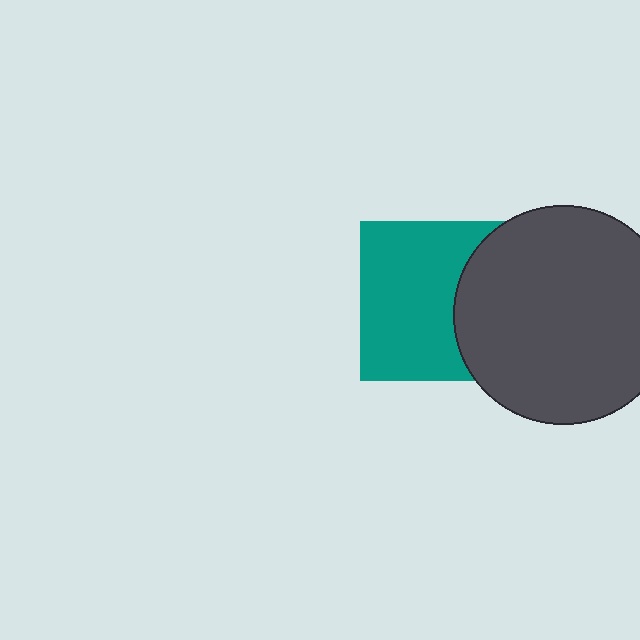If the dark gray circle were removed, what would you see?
You would see the complete teal square.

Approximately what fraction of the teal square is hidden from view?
Roughly 34% of the teal square is hidden behind the dark gray circle.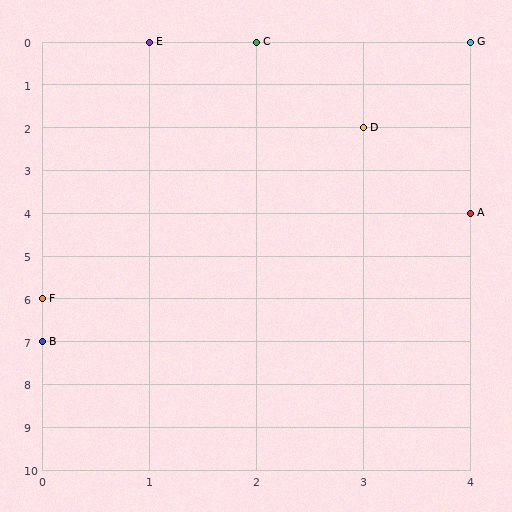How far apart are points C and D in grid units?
Points C and D are 1 column and 2 rows apart (about 2.2 grid units diagonally).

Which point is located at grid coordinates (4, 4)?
Point A is at (4, 4).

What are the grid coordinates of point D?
Point D is at grid coordinates (3, 2).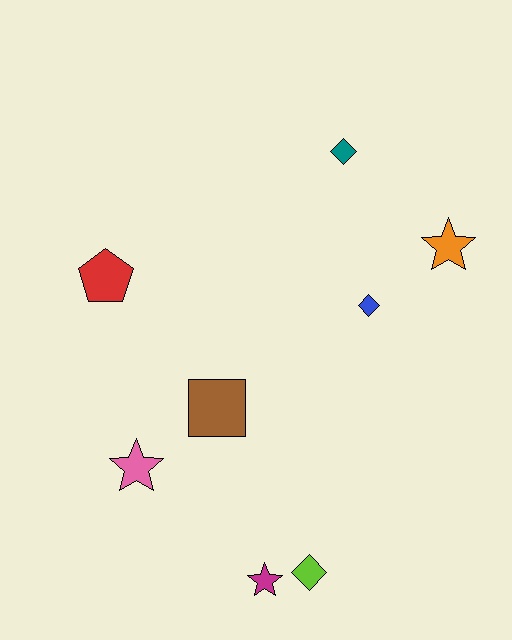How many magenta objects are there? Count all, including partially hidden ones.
There is 1 magenta object.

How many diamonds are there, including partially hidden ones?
There are 3 diamonds.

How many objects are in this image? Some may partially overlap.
There are 8 objects.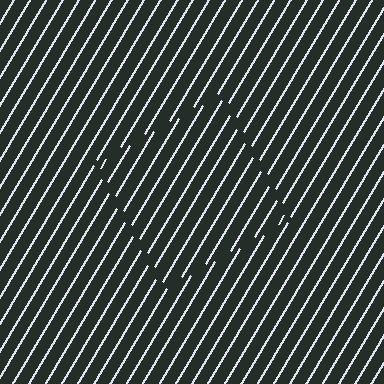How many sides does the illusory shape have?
4 sides — the line-ends trace a square.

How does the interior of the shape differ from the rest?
The interior of the shape contains the same grating, shifted by half a period — the contour is defined by the phase discontinuity where line-ends from the inner and outer gratings abut.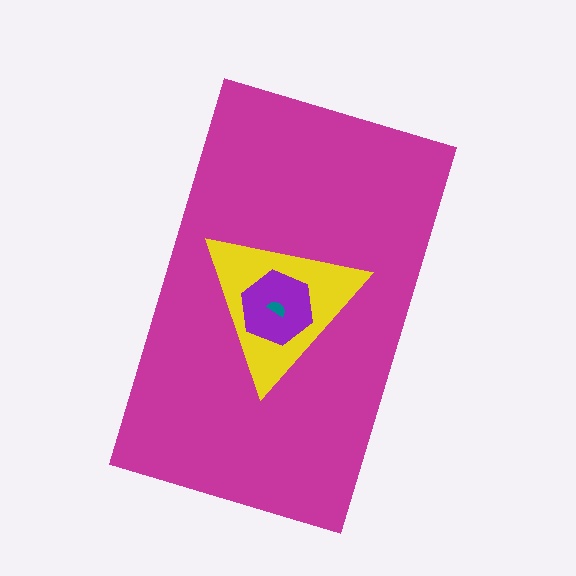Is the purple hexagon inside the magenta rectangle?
Yes.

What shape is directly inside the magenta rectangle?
The yellow triangle.